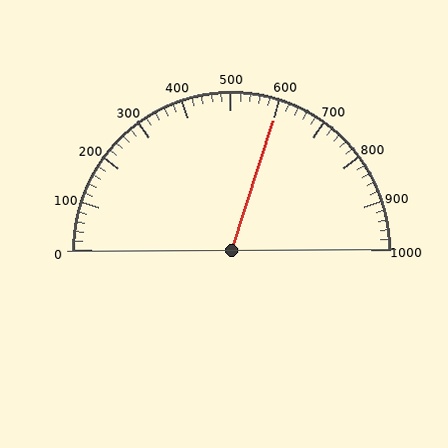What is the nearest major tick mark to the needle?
The nearest major tick mark is 600.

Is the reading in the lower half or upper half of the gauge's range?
The reading is in the upper half of the range (0 to 1000).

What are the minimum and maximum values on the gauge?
The gauge ranges from 0 to 1000.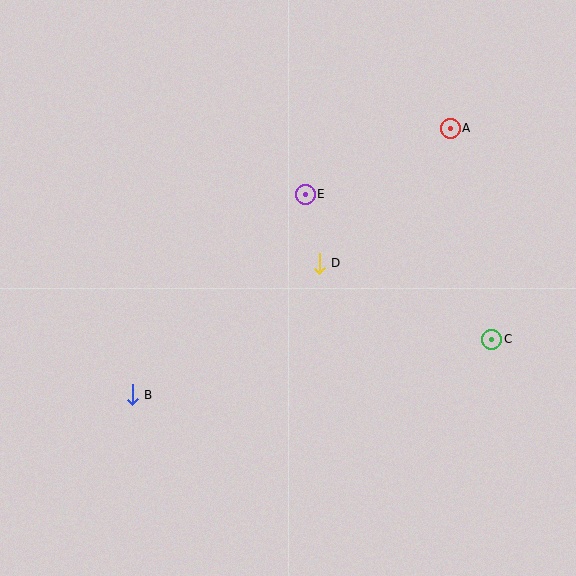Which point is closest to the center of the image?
Point D at (319, 263) is closest to the center.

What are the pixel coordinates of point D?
Point D is at (319, 263).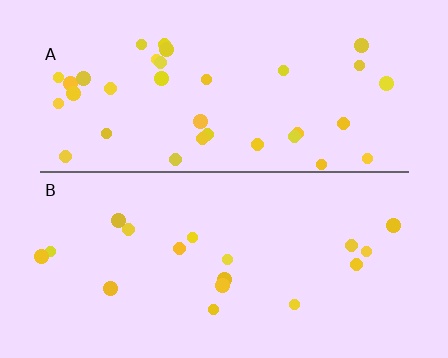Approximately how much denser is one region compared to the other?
Approximately 2.0× — region A over region B.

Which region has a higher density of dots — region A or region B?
A (the top).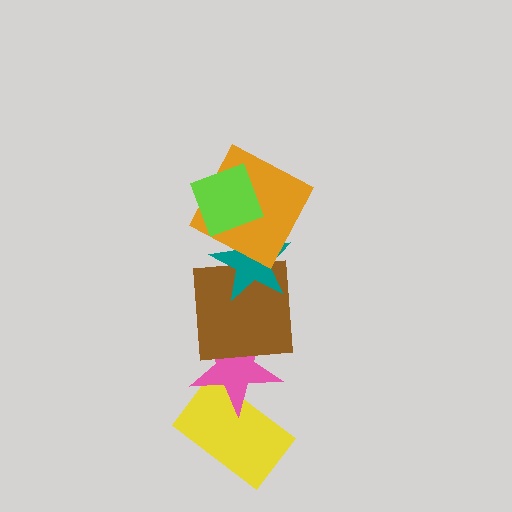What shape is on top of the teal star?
The orange square is on top of the teal star.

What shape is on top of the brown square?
The teal star is on top of the brown square.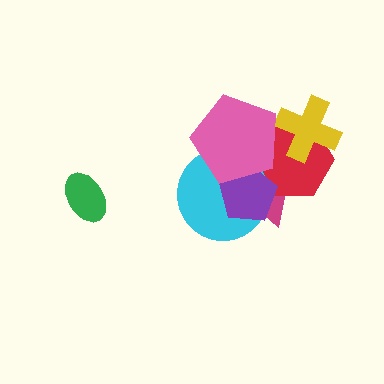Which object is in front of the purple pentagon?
The pink pentagon is in front of the purple pentagon.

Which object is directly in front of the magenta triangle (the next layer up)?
The red hexagon is directly in front of the magenta triangle.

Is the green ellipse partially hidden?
No, no other shape covers it.